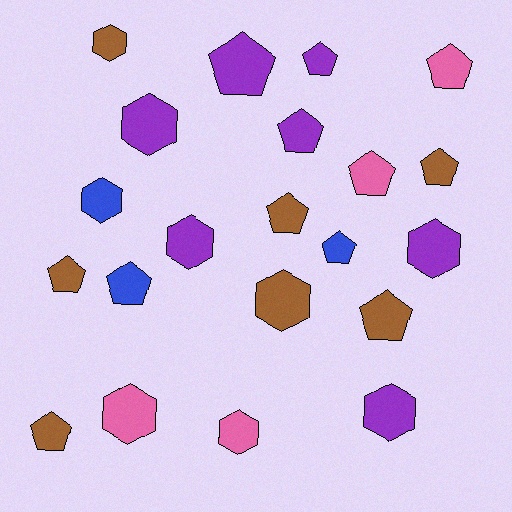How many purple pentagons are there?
There are 3 purple pentagons.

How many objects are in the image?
There are 21 objects.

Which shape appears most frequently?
Pentagon, with 12 objects.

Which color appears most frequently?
Purple, with 7 objects.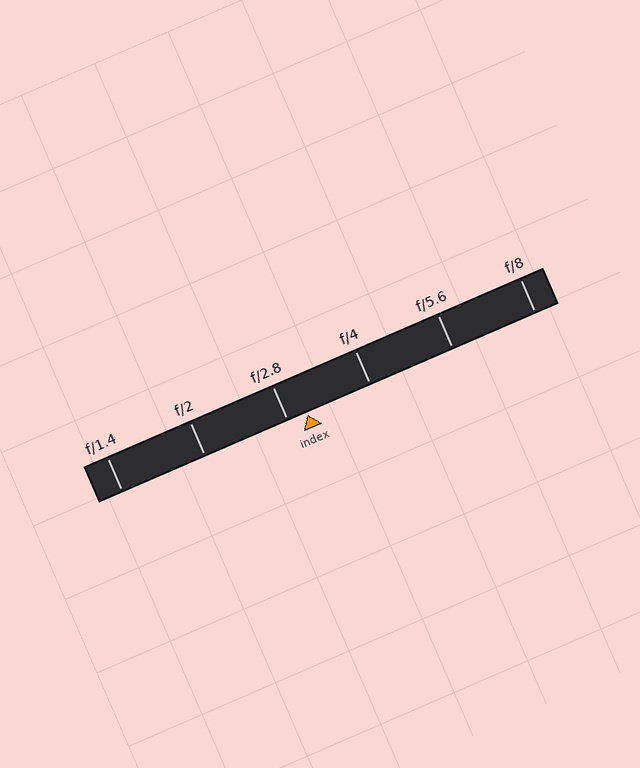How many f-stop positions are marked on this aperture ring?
There are 6 f-stop positions marked.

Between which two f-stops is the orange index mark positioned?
The index mark is between f/2.8 and f/4.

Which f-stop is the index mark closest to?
The index mark is closest to f/2.8.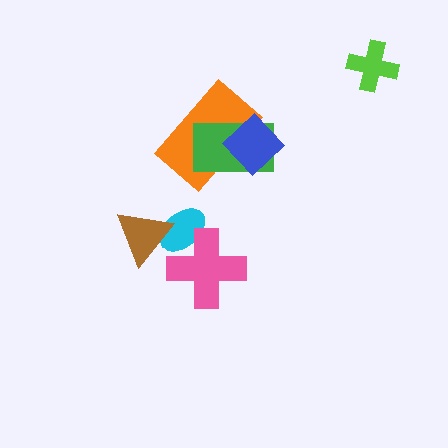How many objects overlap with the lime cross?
0 objects overlap with the lime cross.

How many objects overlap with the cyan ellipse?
2 objects overlap with the cyan ellipse.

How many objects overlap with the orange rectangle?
2 objects overlap with the orange rectangle.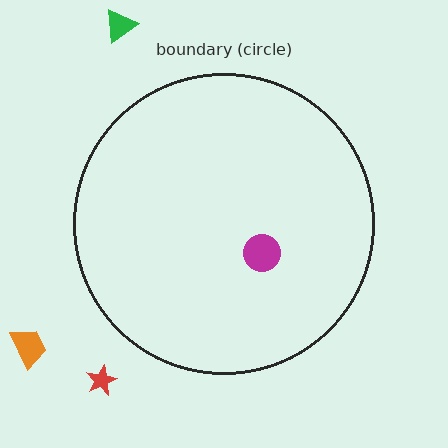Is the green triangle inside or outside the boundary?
Outside.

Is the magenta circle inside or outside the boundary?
Inside.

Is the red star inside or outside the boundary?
Outside.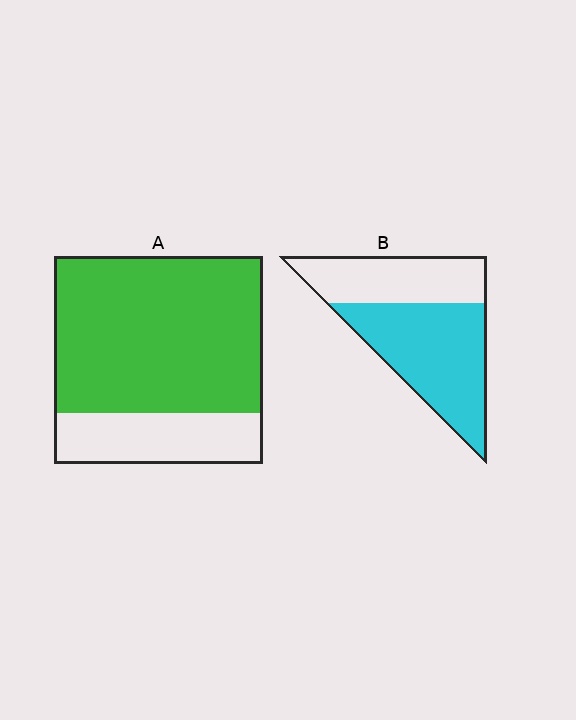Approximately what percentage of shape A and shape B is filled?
A is approximately 75% and B is approximately 60%.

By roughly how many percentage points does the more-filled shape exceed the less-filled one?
By roughly 15 percentage points (A over B).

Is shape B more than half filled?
Yes.